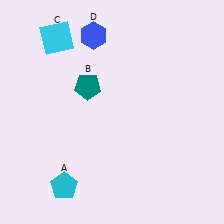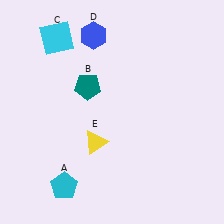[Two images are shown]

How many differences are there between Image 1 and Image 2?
There is 1 difference between the two images.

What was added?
A yellow triangle (E) was added in Image 2.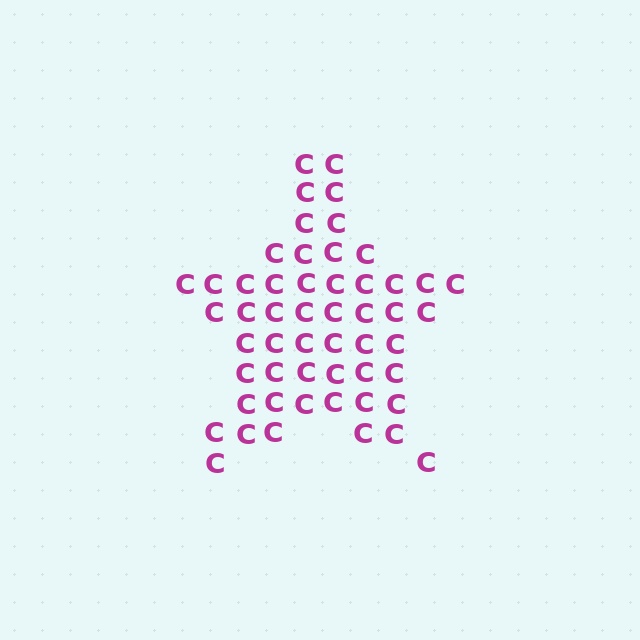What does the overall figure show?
The overall figure shows a star.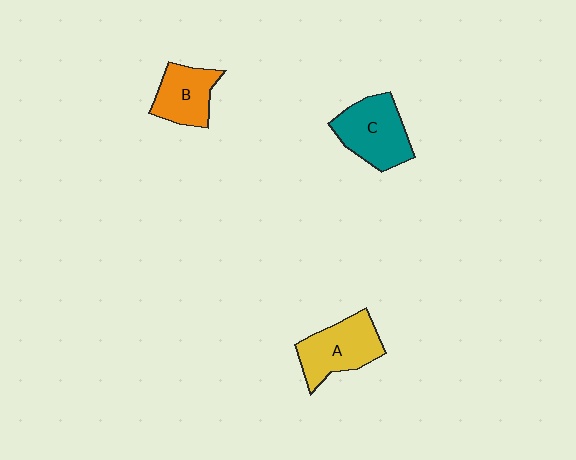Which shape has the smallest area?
Shape B (orange).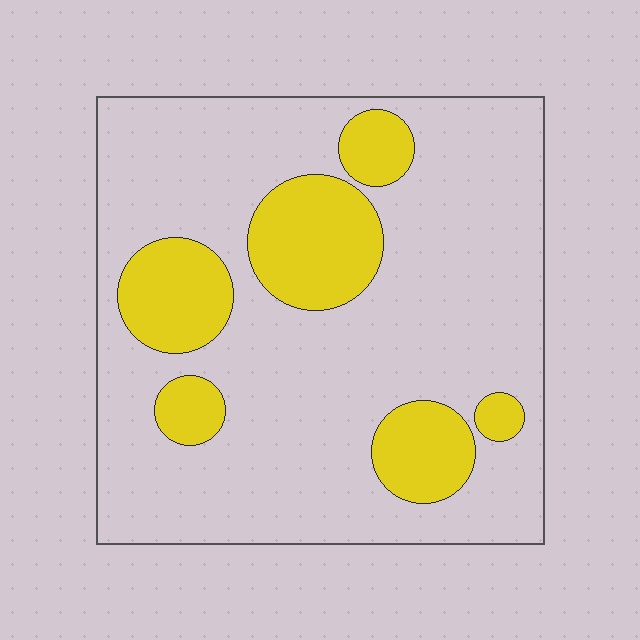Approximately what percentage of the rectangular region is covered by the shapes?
Approximately 20%.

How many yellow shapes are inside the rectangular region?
6.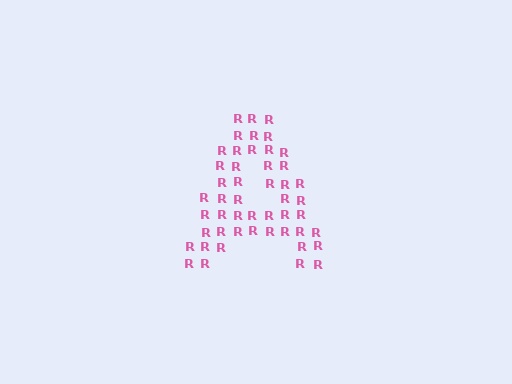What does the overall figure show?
The overall figure shows the letter A.